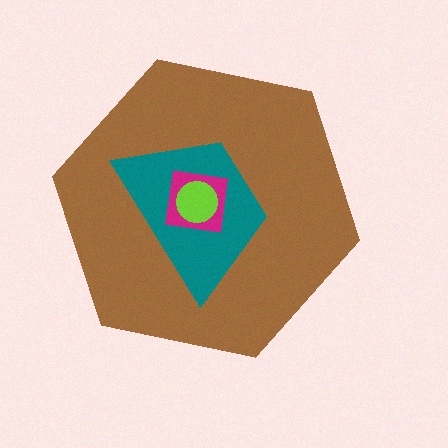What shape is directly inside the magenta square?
The lime circle.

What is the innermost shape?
The lime circle.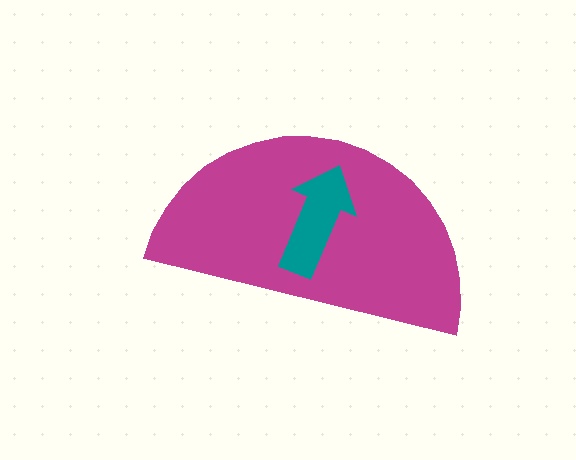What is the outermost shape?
The magenta semicircle.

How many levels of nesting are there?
2.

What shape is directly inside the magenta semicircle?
The teal arrow.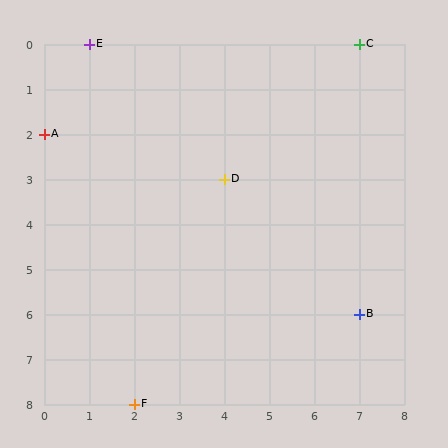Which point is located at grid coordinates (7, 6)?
Point B is at (7, 6).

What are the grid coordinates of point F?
Point F is at grid coordinates (2, 8).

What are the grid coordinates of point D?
Point D is at grid coordinates (4, 3).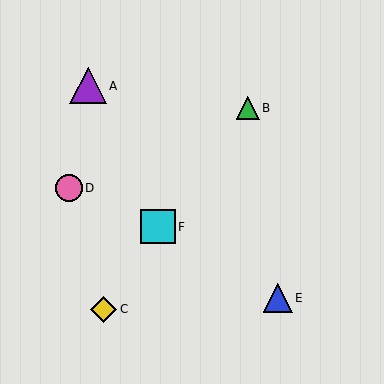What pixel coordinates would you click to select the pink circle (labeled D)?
Click at (69, 188) to select the pink circle D.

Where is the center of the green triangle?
The center of the green triangle is at (248, 108).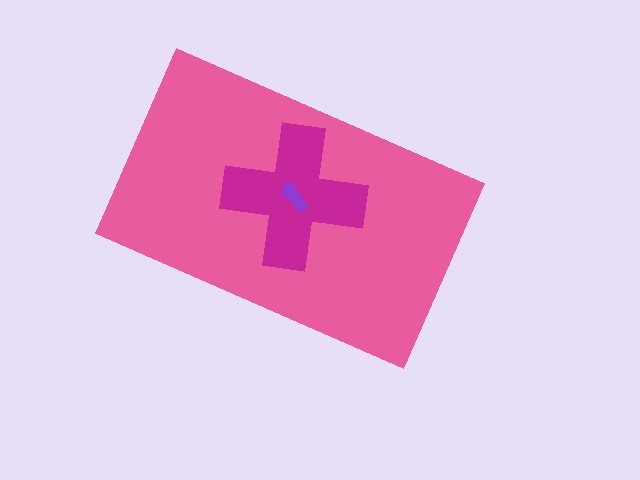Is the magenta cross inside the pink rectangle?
Yes.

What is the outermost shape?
The pink rectangle.